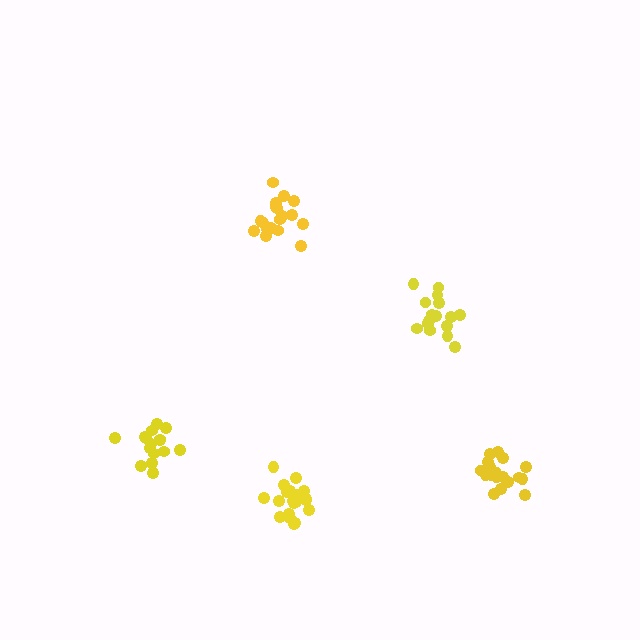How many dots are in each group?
Group 1: 16 dots, Group 2: 19 dots, Group 3: 18 dots, Group 4: 17 dots, Group 5: 21 dots (91 total).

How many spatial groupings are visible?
There are 5 spatial groupings.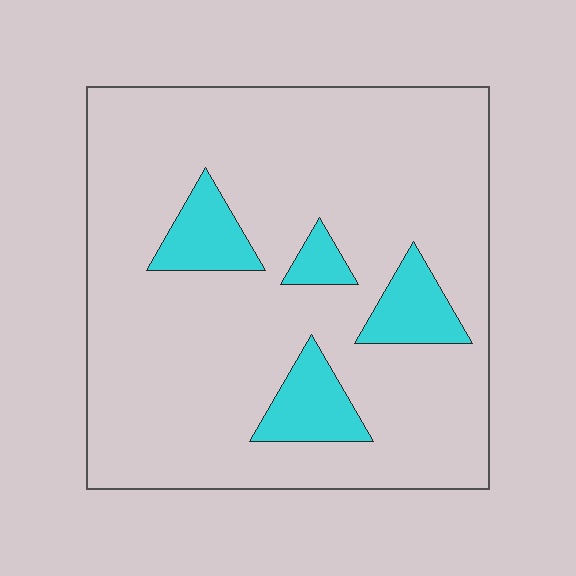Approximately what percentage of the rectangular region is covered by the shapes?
Approximately 15%.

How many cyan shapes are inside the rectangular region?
4.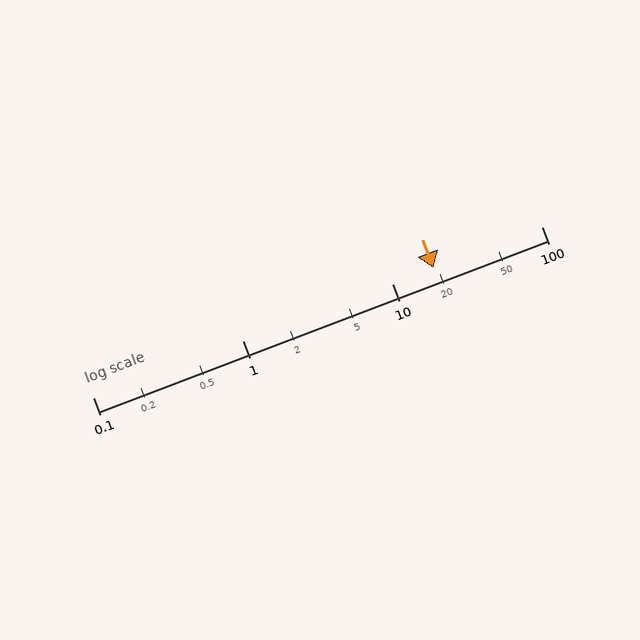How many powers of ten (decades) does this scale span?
The scale spans 3 decades, from 0.1 to 100.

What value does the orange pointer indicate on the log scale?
The pointer indicates approximately 19.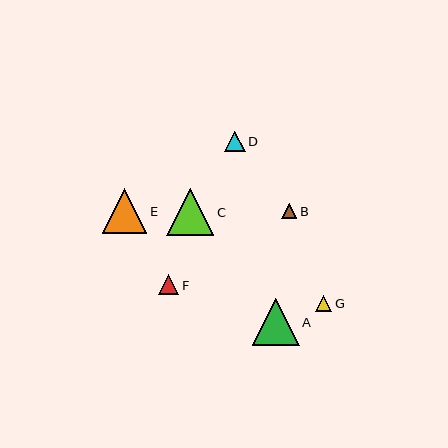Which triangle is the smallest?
Triangle B is the smallest with a size of approximately 15 pixels.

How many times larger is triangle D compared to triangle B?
Triangle D is approximately 1.4 times the size of triangle B.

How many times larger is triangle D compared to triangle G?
Triangle D is approximately 1.3 times the size of triangle G.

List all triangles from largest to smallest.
From largest to smallest: C, A, E, D, F, G, B.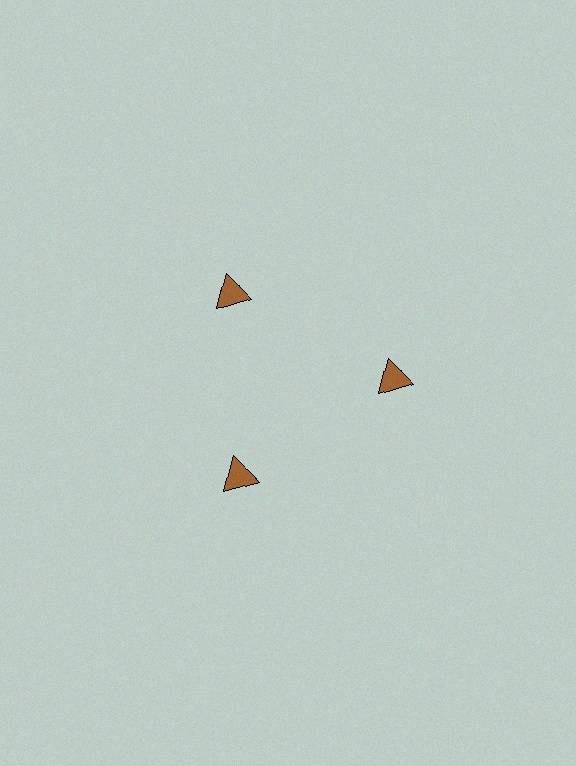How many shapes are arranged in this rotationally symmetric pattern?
There are 3 shapes, arranged in 3 groups of 1.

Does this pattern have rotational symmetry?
Yes, this pattern has 3-fold rotational symmetry. It looks the same after rotating 120 degrees around the center.